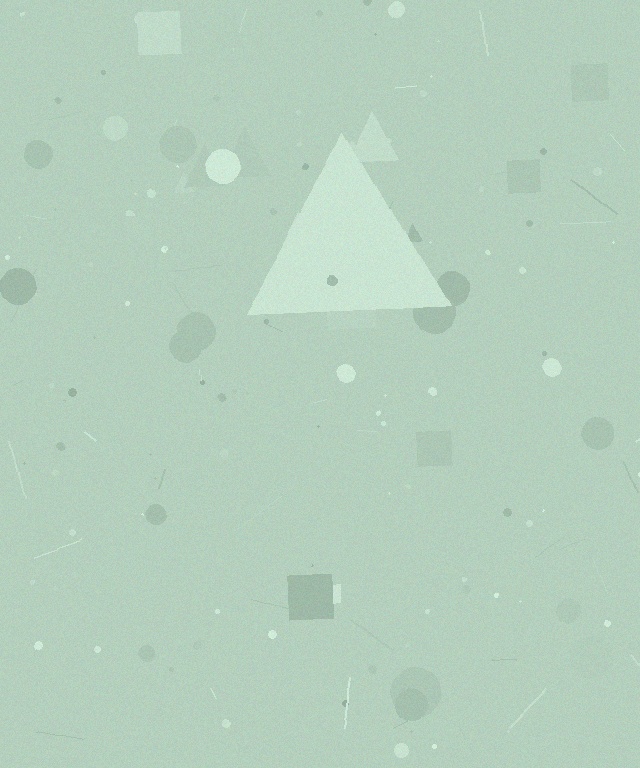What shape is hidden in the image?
A triangle is hidden in the image.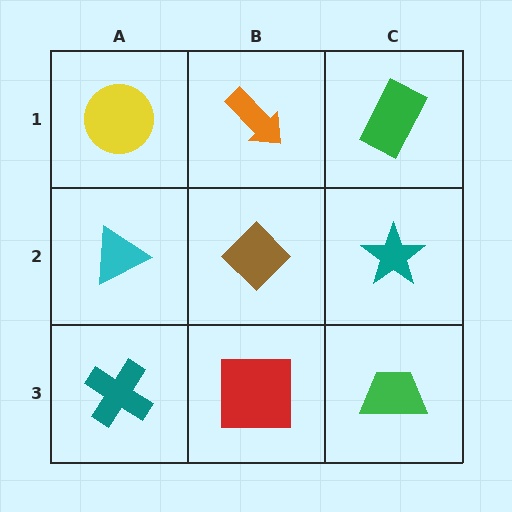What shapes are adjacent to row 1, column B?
A brown diamond (row 2, column B), a yellow circle (row 1, column A), a green rectangle (row 1, column C).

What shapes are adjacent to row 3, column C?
A teal star (row 2, column C), a red square (row 3, column B).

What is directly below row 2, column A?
A teal cross.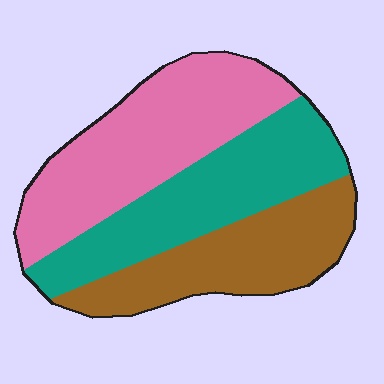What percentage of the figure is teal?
Teal covers 33% of the figure.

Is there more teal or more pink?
Pink.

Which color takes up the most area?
Pink, at roughly 40%.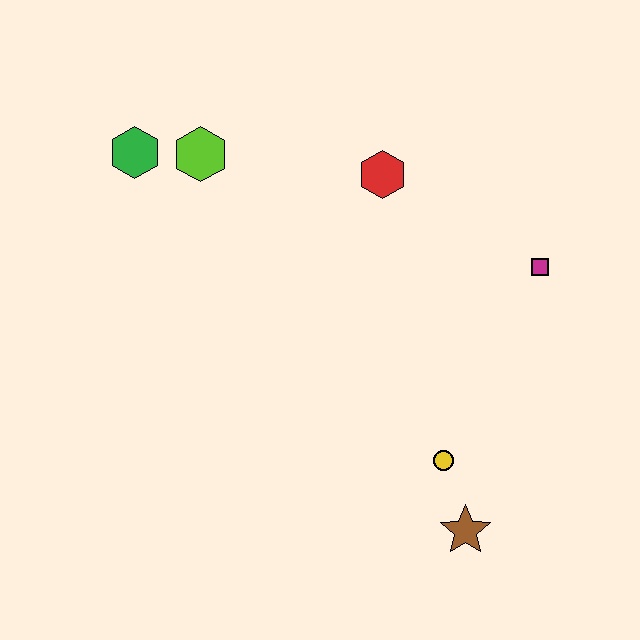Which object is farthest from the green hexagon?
The brown star is farthest from the green hexagon.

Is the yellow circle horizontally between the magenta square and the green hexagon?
Yes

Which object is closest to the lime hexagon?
The green hexagon is closest to the lime hexagon.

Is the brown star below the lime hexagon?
Yes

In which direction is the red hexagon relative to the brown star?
The red hexagon is above the brown star.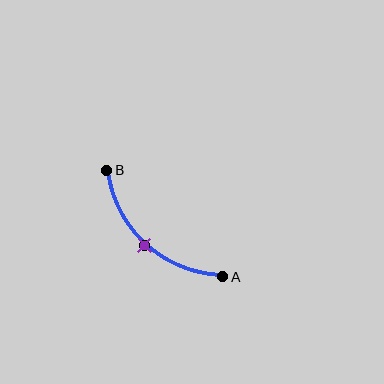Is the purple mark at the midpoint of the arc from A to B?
Yes. The purple mark lies on the arc at equal arc-length from both A and B — it is the arc midpoint.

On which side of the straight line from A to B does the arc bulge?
The arc bulges below and to the left of the straight line connecting A and B.